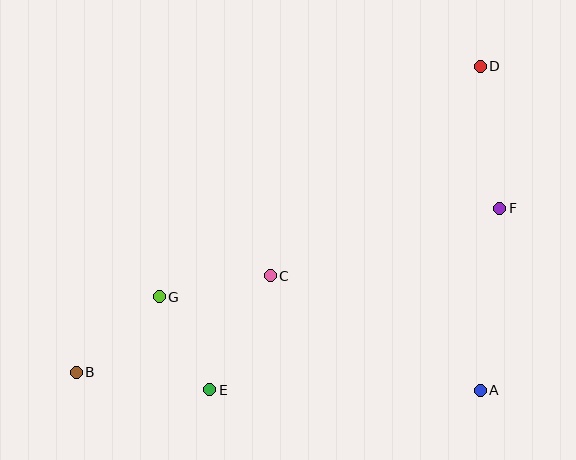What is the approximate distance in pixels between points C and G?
The distance between C and G is approximately 113 pixels.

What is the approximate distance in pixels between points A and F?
The distance between A and F is approximately 183 pixels.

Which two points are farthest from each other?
Points B and D are farthest from each other.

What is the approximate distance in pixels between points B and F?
The distance between B and F is approximately 454 pixels.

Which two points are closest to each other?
Points E and G are closest to each other.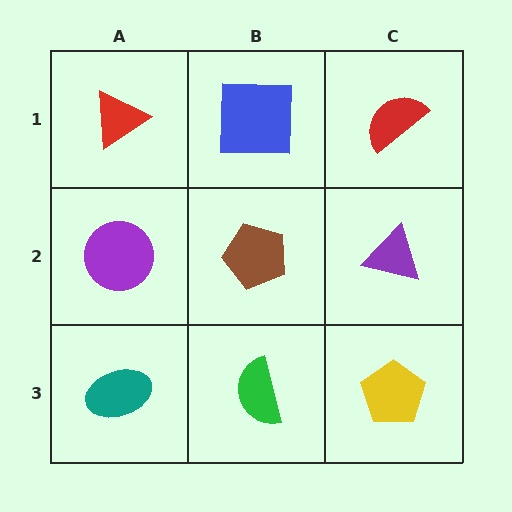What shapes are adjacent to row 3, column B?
A brown pentagon (row 2, column B), a teal ellipse (row 3, column A), a yellow pentagon (row 3, column C).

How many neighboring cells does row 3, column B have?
3.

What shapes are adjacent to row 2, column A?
A red triangle (row 1, column A), a teal ellipse (row 3, column A), a brown pentagon (row 2, column B).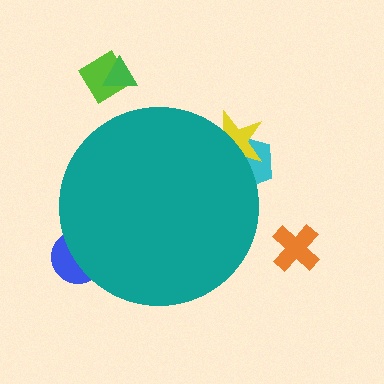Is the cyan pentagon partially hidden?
Yes, the cyan pentagon is partially hidden behind the teal circle.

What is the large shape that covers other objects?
A teal circle.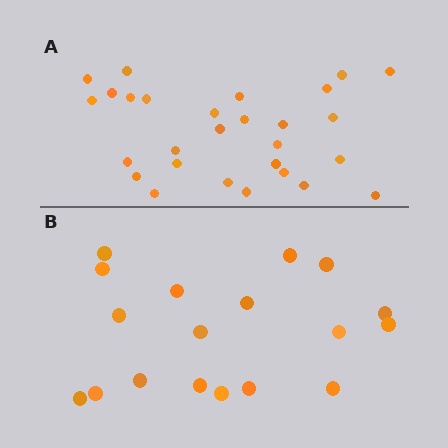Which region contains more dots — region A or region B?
Region A (the top region) has more dots.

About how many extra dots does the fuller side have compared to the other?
Region A has roughly 10 or so more dots than region B.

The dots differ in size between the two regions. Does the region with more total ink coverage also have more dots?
No. Region B has more total ink coverage because its dots are larger, but region A actually contains more individual dots. Total area can be misleading — the number of items is what matters here.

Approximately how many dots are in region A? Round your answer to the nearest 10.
About 30 dots. (The exact count is 28, which rounds to 30.)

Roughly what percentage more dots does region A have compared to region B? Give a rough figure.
About 55% more.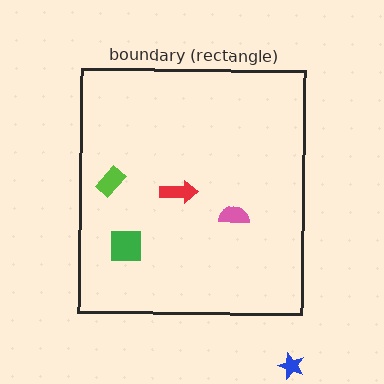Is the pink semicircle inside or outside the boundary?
Inside.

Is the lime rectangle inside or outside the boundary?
Inside.